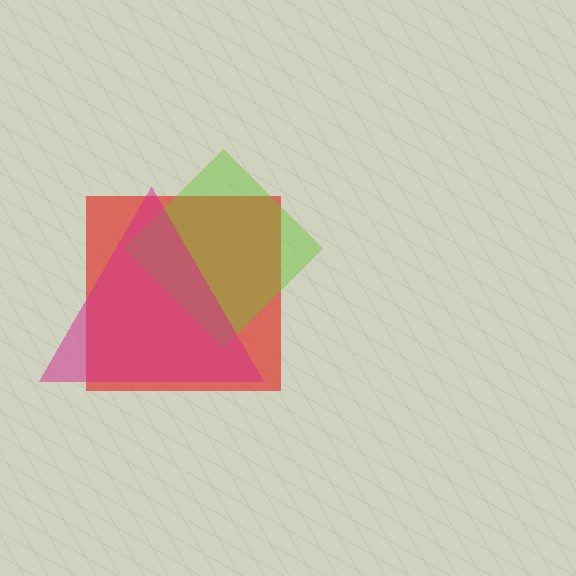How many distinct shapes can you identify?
There are 3 distinct shapes: a red square, a lime diamond, a magenta triangle.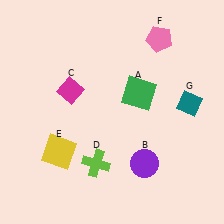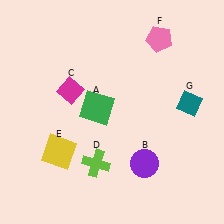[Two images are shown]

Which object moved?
The green square (A) moved left.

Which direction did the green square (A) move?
The green square (A) moved left.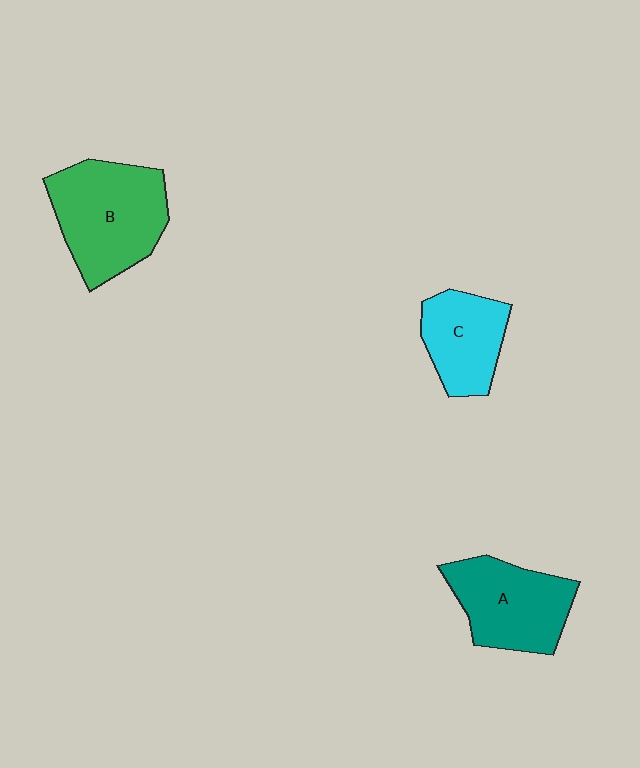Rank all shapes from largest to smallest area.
From largest to smallest: B (green), A (teal), C (cyan).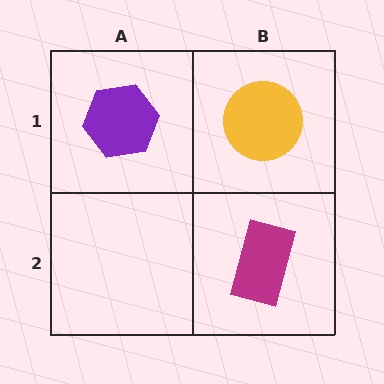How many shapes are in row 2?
1 shape.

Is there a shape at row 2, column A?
No, that cell is empty.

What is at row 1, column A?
A purple hexagon.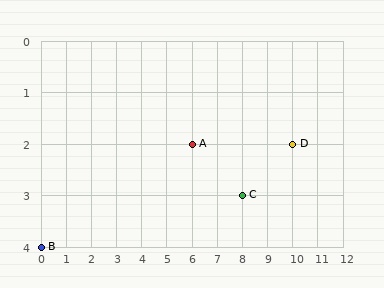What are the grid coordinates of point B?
Point B is at grid coordinates (0, 4).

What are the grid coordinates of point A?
Point A is at grid coordinates (6, 2).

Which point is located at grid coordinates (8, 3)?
Point C is at (8, 3).